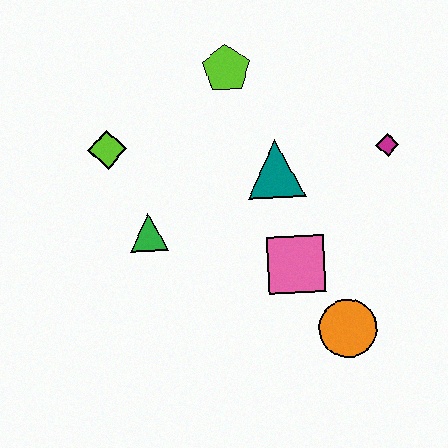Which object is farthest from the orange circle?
The lime diamond is farthest from the orange circle.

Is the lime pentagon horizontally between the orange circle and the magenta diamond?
No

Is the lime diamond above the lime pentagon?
No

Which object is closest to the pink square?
The orange circle is closest to the pink square.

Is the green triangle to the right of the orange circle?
No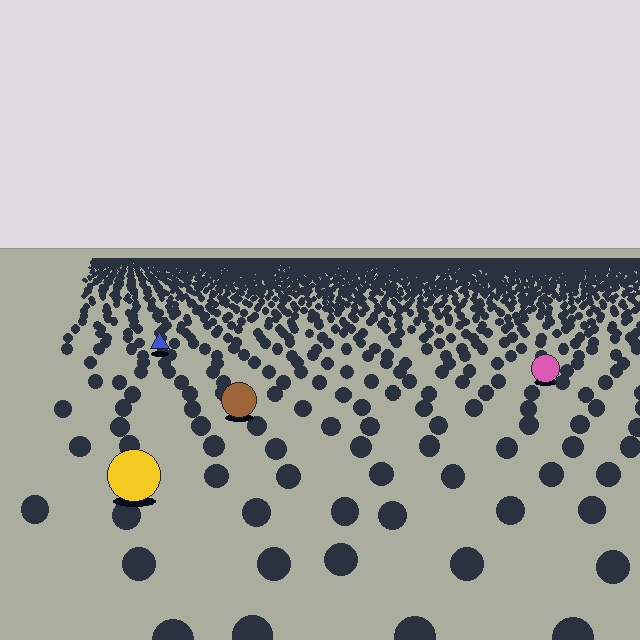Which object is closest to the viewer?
The yellow circle is closest. The texture marks near it are larger and more spread out.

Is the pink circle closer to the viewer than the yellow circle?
No. The yellow circle is closer — you can tell from the texture gradient: the ground texture is coarser near it.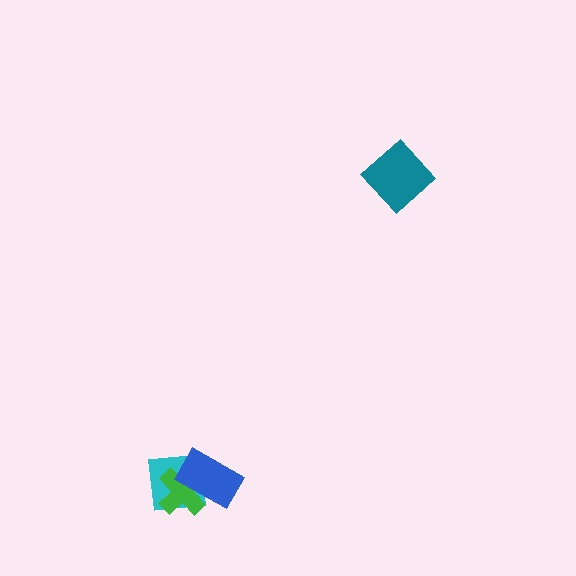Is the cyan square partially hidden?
Yes, it is partially covered by another shape.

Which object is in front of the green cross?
The blue rectangle is in front of the green cross.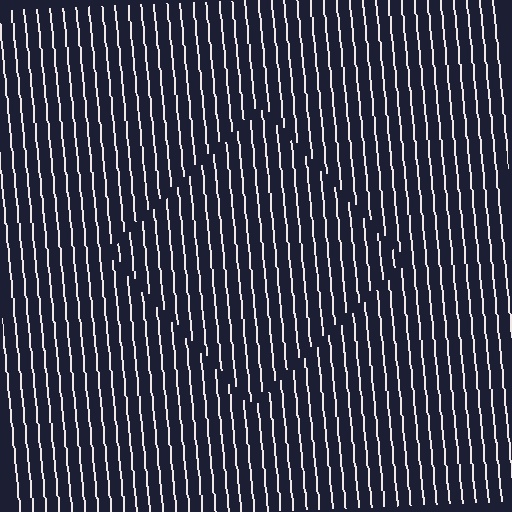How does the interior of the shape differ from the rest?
The interior of the shape contains the same grating, shifted by half a period — the contour is defined by the phase discontinuity where line-ends from the inner and outer gratings abut.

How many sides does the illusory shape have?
4 sides — the line-ends trace a square.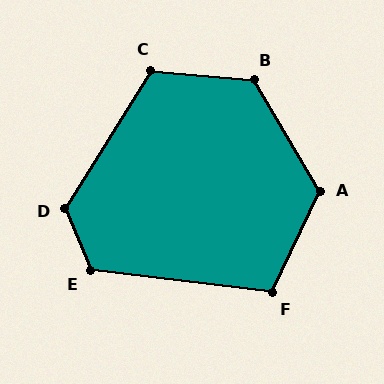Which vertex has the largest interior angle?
B, at approximately 126 degrees.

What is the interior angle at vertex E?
Approximately 119 degrees (obtuse).